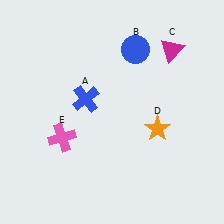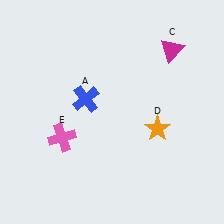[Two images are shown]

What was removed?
The blue circle (B) was removed in Image 2.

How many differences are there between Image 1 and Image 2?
There is 1 difference between the two images.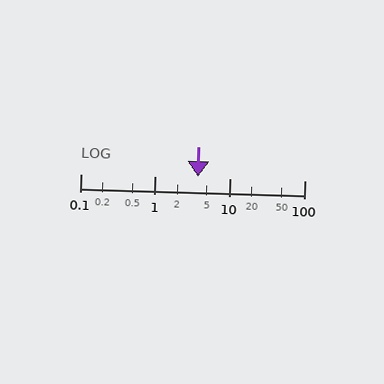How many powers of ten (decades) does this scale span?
The scale spans 3 decades, from 0.1 to 100.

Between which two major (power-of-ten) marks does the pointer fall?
The pointer is between 1 and 10.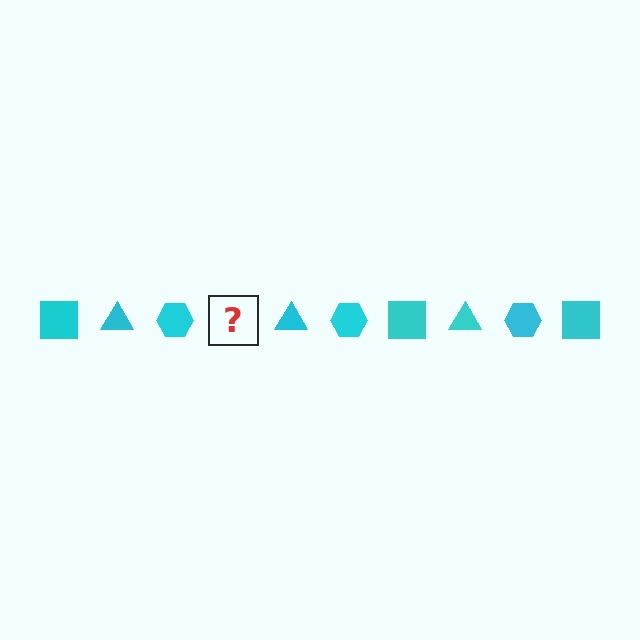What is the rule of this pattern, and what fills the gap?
The rule is that the pattern cycles through square, triangle, hexagon shapes in cyan. The gap should be filled with a cyan square.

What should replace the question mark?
The question mark should be replaced with a cyan square.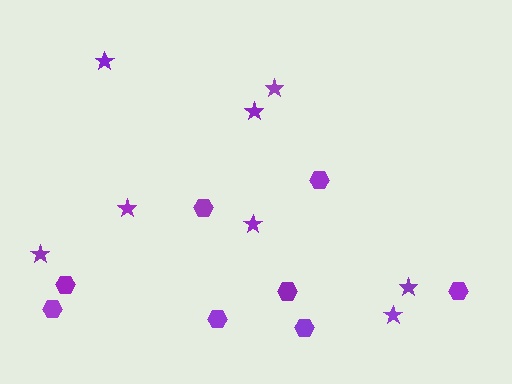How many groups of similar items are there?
There are 2 groups: one group of hexagons (8) and one group of stars (8).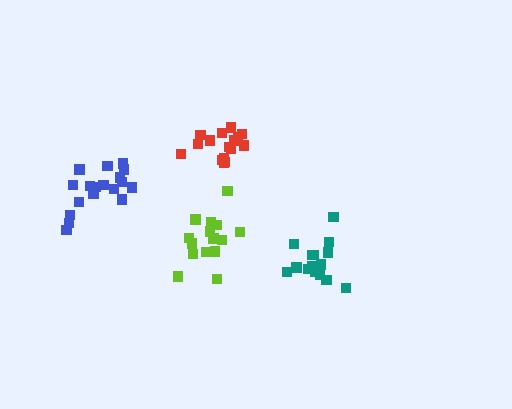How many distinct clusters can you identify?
There are 4 distinct clusters.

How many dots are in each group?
Group 1: 16 dots, Group 2: 18 dots, Group 3: 15 dots, Group 4: 18 dots (67 total).